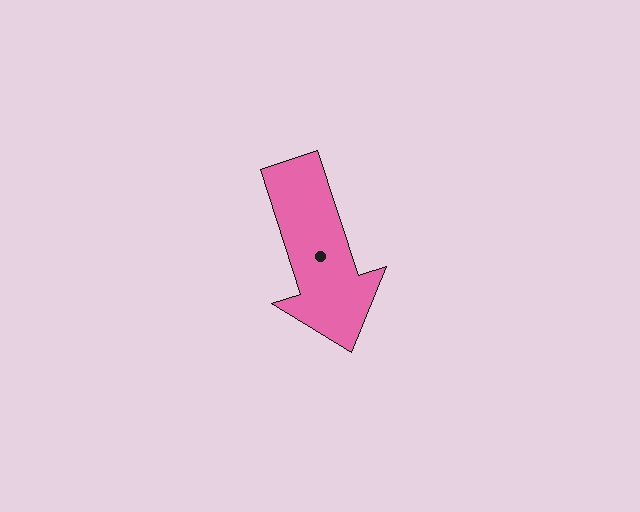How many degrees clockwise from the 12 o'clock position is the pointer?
Approximately 162 degrees.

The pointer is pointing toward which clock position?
Roughly 5 o'clock.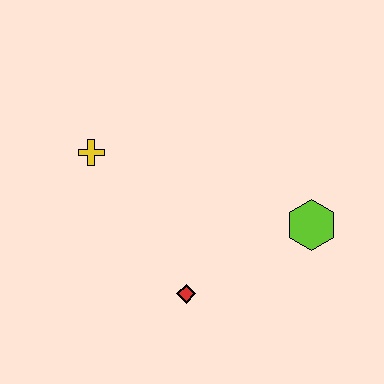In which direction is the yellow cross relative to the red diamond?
The yellow cross is above the red diamond.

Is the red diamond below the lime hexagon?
Yes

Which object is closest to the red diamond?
The lime hexagon is closest to the red diamond.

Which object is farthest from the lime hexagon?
The yellow cross is farthest from the lime hexagon.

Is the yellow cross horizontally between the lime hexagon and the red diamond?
No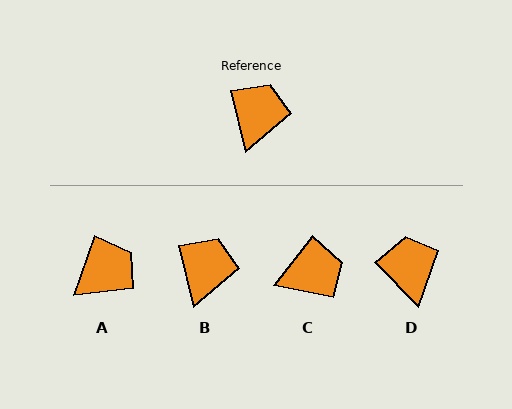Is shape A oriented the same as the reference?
No, it is off by about 33 degrees.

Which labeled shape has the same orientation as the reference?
B.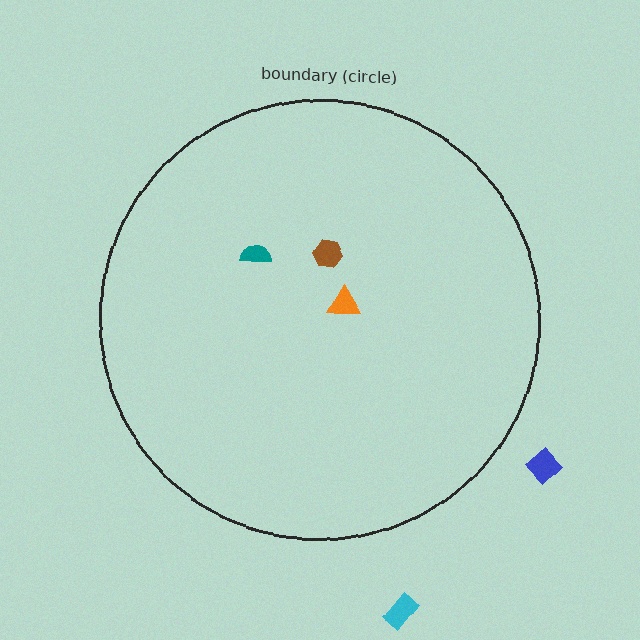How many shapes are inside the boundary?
3 inside, 2 outside.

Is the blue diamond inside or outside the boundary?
Outside.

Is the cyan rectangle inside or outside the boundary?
Outside.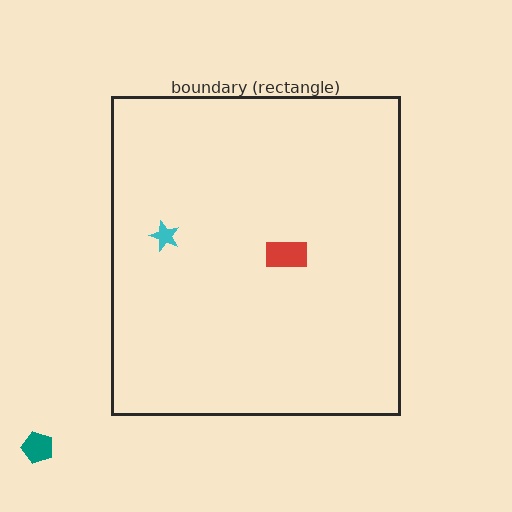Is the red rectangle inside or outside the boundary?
Inside.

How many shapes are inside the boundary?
2 inside, 1 outside.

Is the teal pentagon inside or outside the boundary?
Outside.